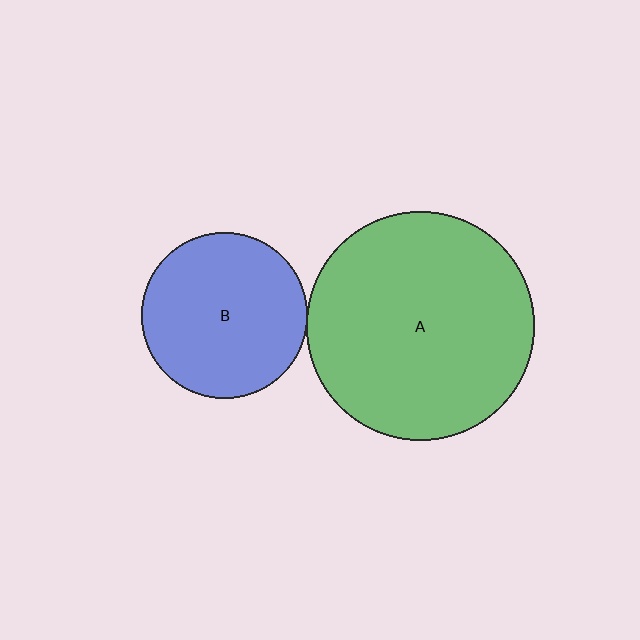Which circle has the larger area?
Circle A (green).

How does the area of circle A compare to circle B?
Approximately 1.9 times.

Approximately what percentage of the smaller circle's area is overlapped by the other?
Approximately 5%.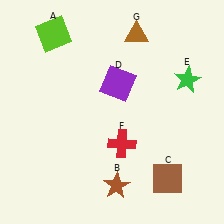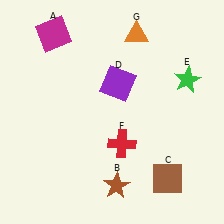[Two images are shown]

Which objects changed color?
A changed from lime to magenta. G changed from brown to orange.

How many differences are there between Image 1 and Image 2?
There are 2 differences between the two images.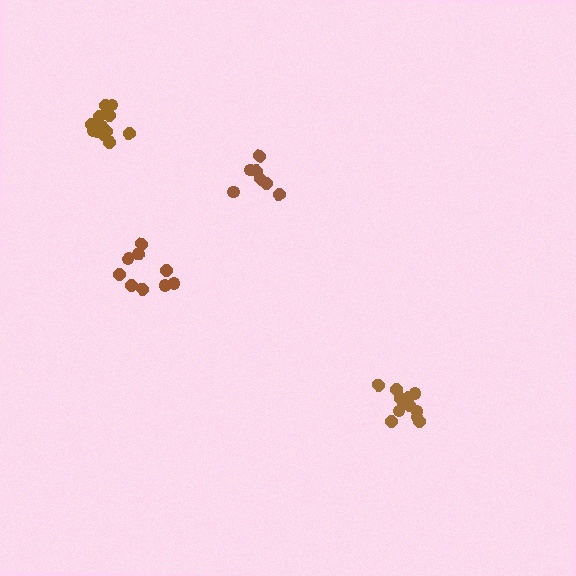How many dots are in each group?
Group 1: 12 dots, Group 2: 10 dots, Group 3: 12 dots, Group 4: 7 dots (41 total).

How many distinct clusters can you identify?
There are 4 distinct clusters.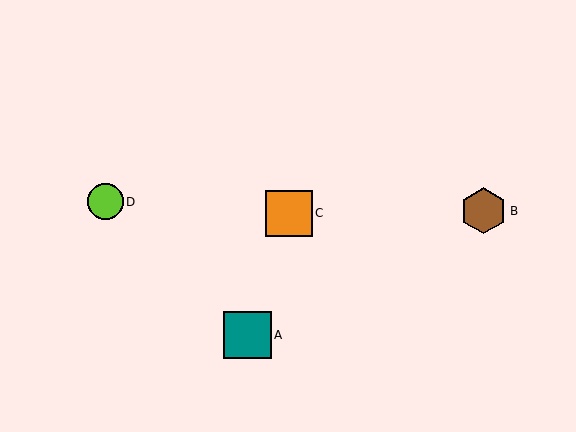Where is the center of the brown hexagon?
The center of the brown hexagon is at (484, 211).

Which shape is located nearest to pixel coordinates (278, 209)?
The orange square (labeled C) at (289, 213) is nearest to that location.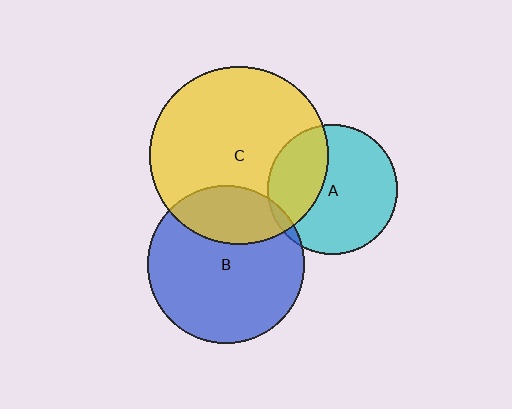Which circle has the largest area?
Circle C (yellow).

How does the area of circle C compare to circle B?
Approximately 1.3 times.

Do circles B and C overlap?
Yes.